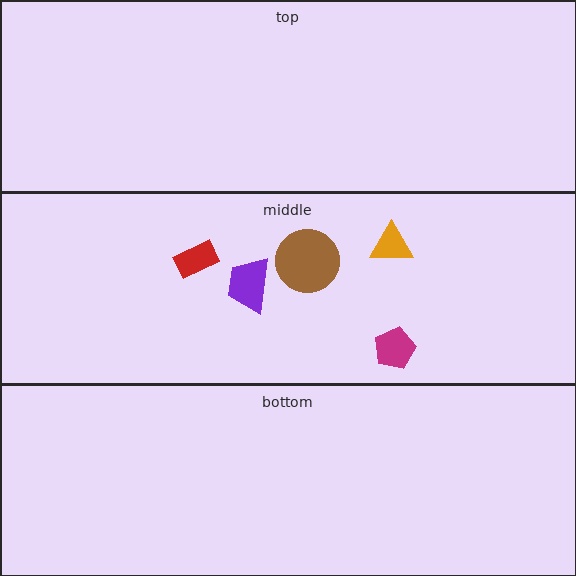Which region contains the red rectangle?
The middle region.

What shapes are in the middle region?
The purple trapezoid, the red rectangle, the orange triangle, the brown circle, the magenta pentagon.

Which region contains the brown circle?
The middle region.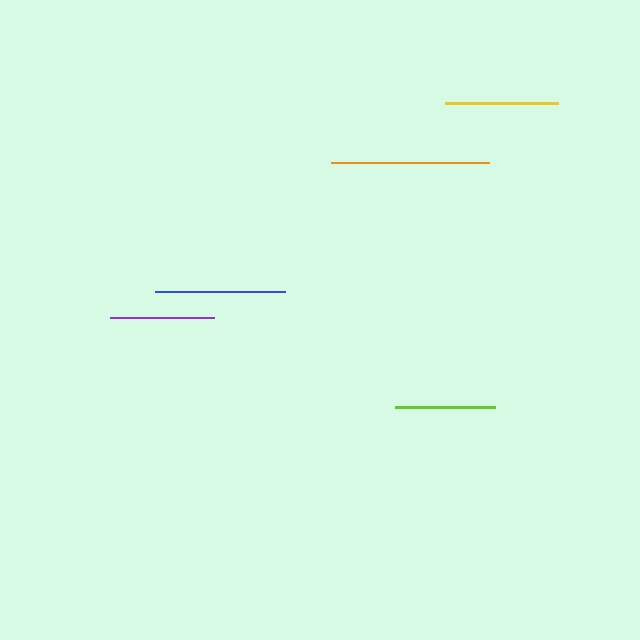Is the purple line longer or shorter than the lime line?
The purple line is longer than the lime line.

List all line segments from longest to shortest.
From longest to shortest: orange, blue, yellow, purple, lime.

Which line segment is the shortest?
The lime line is the shortest at approximately 100 pixels.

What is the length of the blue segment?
The blue segment is approximately 130 pixels long.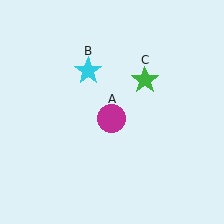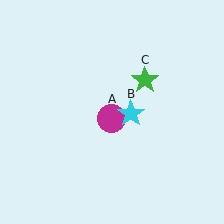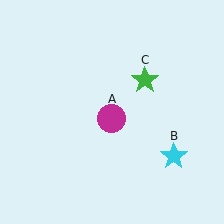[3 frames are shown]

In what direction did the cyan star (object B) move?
The cyan star (object B) moved down and to the right.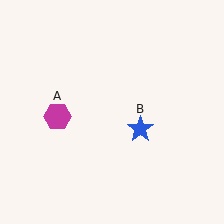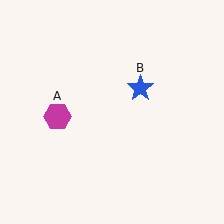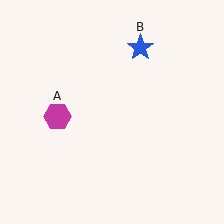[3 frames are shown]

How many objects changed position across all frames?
1 object changed position: blue star (object B).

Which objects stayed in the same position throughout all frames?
Magenta hexagon (object A) remained stationary.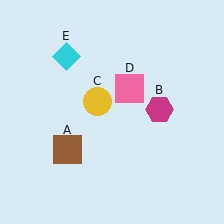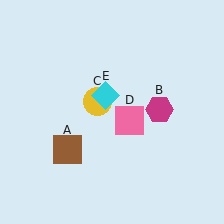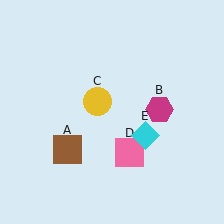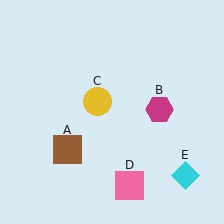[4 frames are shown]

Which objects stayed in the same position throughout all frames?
Brown square (object A) and magenta hexagon (object B) and yellow circle (object C) remained stationary.